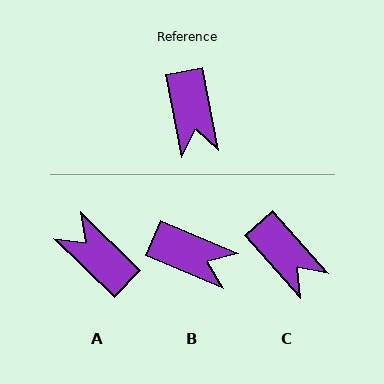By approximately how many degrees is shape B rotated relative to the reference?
Approximately 56 degrees counter-clockwise.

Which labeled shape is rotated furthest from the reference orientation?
A, about 145 degrees away.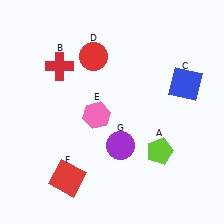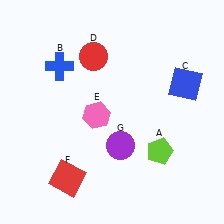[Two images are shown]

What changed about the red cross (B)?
In Image 1, B is red. In Image 2, it changed to blue.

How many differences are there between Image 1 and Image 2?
There is 1 difference between the two images.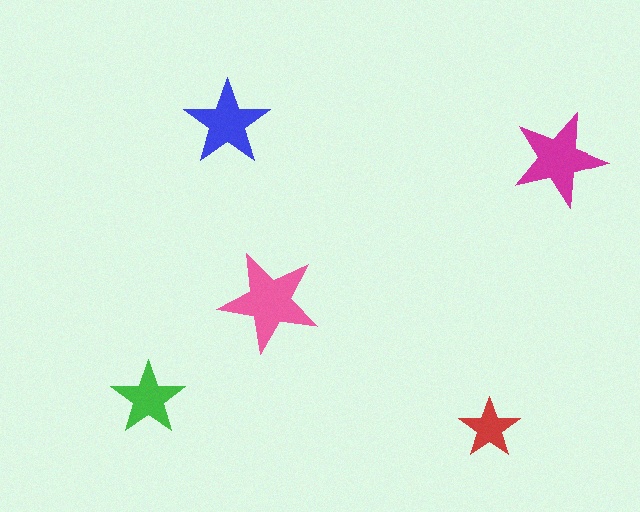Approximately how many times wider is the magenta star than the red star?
About 1.5 times wider.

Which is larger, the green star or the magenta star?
The magenta one.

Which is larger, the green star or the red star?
The green one.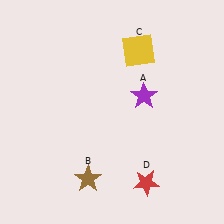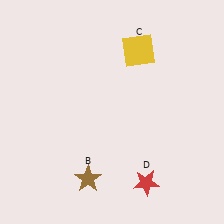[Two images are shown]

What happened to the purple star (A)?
The purple star (A) was removed in Image 2. It was in the top-right area of Image 1.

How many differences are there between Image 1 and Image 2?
There is 1 difference between the two images.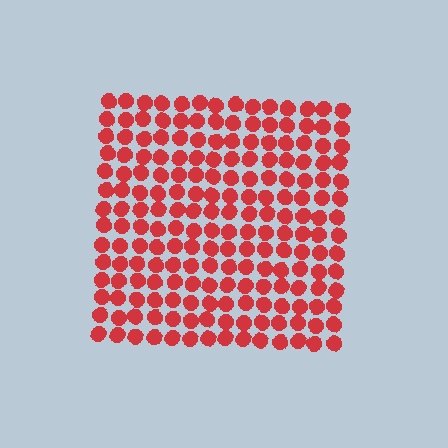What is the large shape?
The large shape is a square.